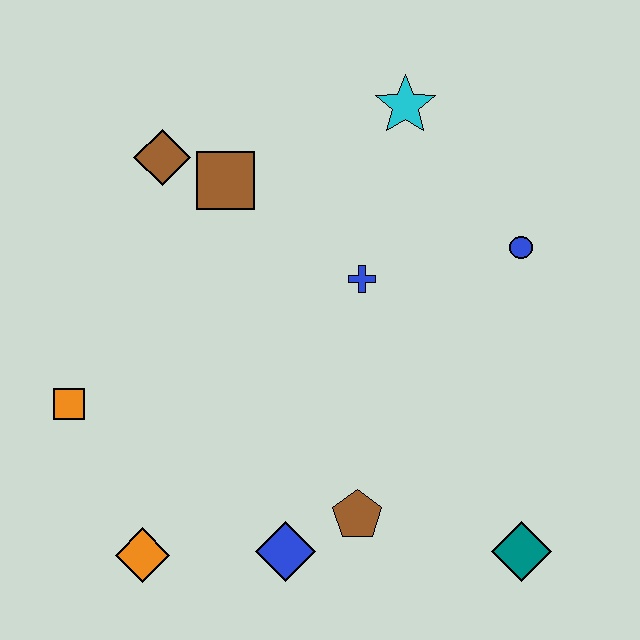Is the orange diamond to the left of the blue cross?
Yes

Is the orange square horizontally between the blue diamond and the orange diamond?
No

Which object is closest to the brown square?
The brown diamond is closest to the brown square.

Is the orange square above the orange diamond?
Yes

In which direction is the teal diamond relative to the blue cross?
The teal diamond is below the blue cross.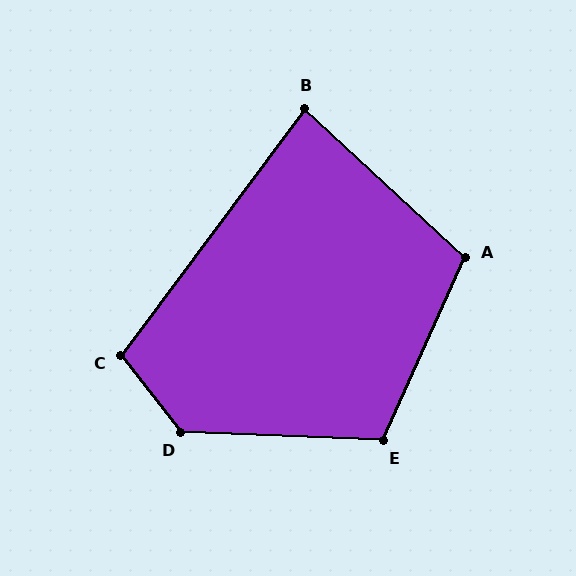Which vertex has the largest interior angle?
D, at approximately 130 degrees.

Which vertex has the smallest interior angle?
B, at approximately 84 degrees.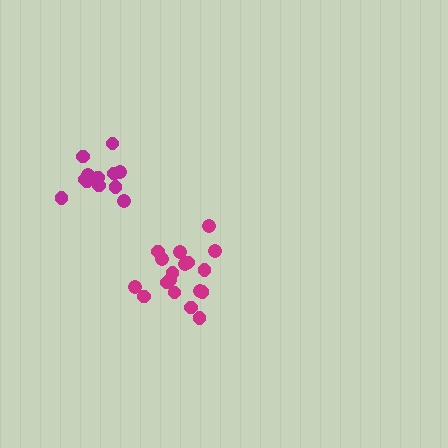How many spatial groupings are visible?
There are 2 spatial groupings.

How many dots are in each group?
Group 1: 18 dots, Group 2: 12 dots (30 total).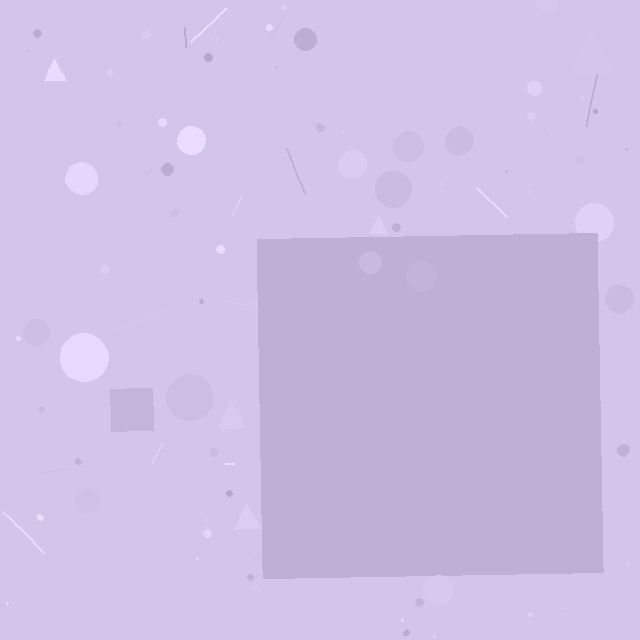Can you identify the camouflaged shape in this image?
The camouflaged shape is a square.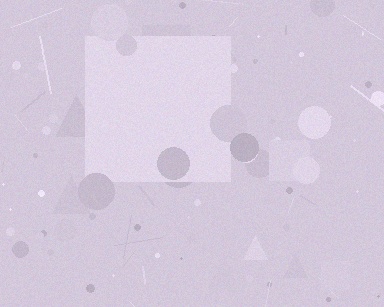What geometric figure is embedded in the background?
A square is embedded in the background.